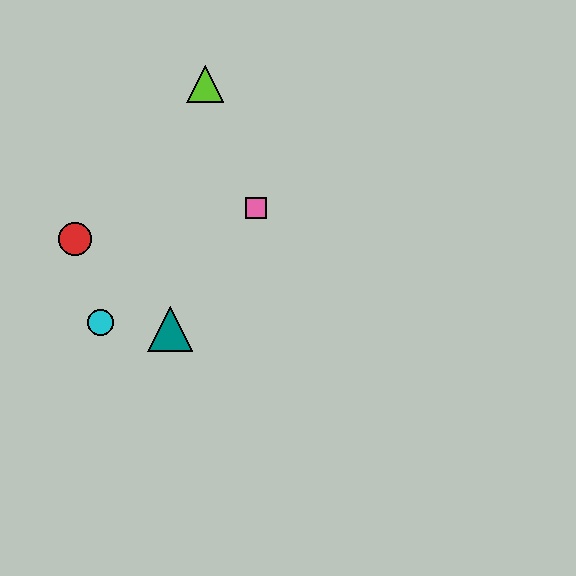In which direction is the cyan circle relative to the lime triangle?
The cyan circle is below the lime triangle.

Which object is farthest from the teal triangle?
The lime triangle is farthest from the teal triangle.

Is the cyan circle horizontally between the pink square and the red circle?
Yes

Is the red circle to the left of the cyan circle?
Yes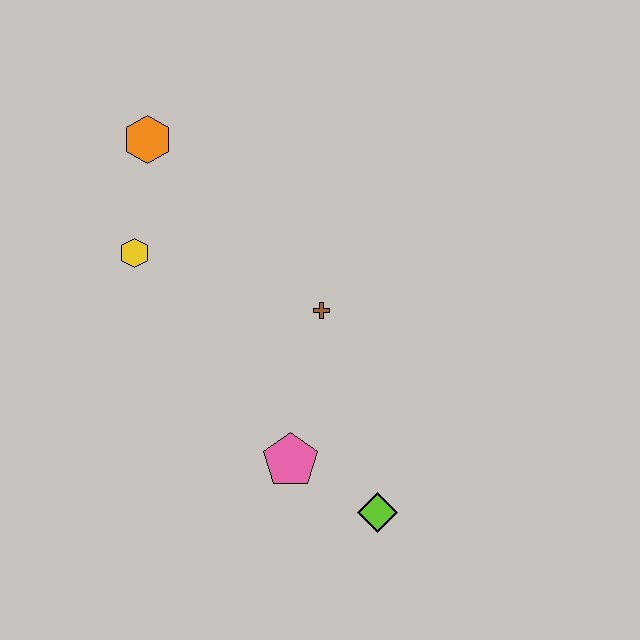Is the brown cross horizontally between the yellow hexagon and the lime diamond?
Yes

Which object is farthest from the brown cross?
The orange hexagon is farthest from the brown cross.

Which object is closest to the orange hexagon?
The yellow hexagon is closest to the orange hexagon.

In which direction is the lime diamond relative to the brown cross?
The lime diamond is below the brown cross.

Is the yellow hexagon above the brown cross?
Yes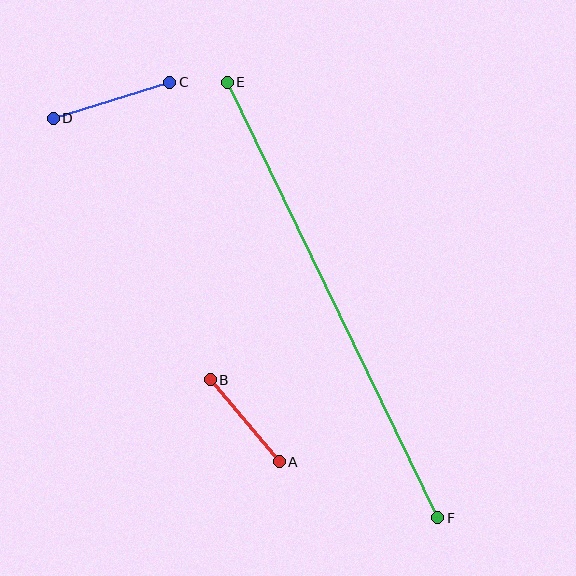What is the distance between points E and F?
The distance is approximately 484 pixels.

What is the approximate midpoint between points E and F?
The midpoint is at approximately (333, 300) pixels.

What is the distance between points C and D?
The distance is approximately 122 pixels.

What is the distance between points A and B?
The distance is approximately 107 pixels.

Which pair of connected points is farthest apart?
Points E and F are farthest apart.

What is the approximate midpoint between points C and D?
The midpoint is at approximately (111, 100) pixels.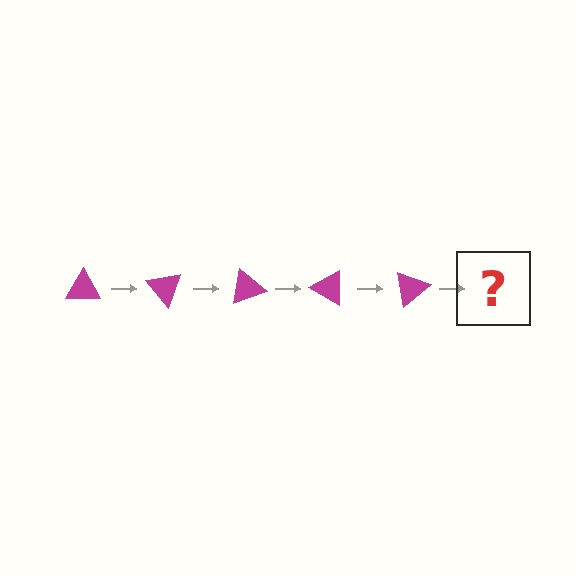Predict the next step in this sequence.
The next step is a magenta triangle rotated 250 degrees.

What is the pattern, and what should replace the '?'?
The pattern is that the triangle rotates 50 degrees each step. The '?' should be a magenta triangle rotated 250 degrees.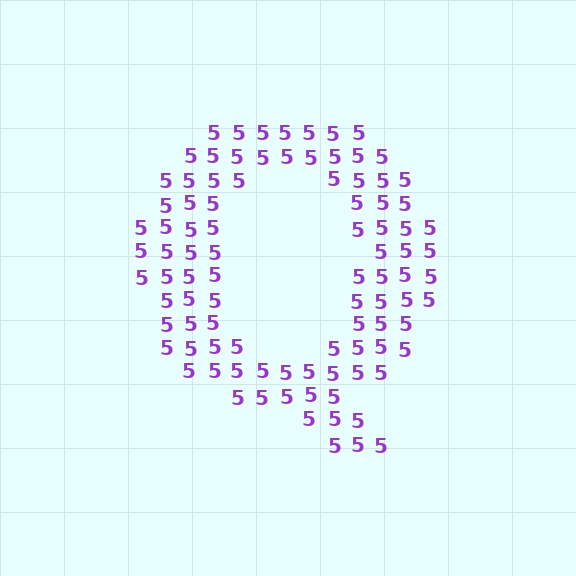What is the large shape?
The large shape is the letter Q.